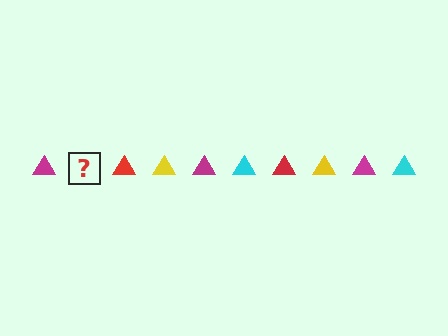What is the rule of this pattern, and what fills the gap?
The rule is that the pattern cycles through magenta, cyan, red, yellow triangles. The gap should be filled with a cyan triangle.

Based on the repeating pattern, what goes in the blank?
The blank should be a cyan triangle.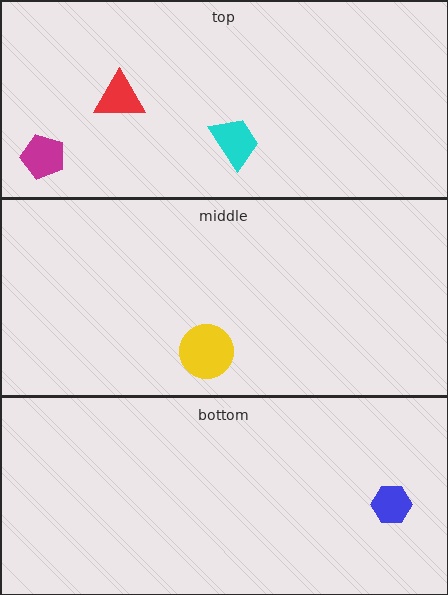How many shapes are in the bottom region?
1.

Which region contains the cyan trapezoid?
The top region.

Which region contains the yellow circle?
The middle region.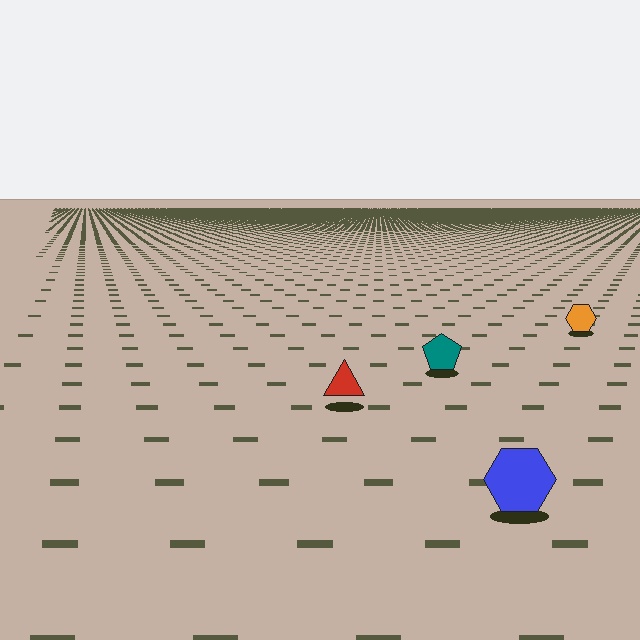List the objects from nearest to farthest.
From nearest to farthest: the blue hexagon, the red triangle, the teal pentagon, the orange hexagon.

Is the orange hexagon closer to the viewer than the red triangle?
No. The red triangle is closer — you can tell from the texture gradient: the ground texture is coarser near it.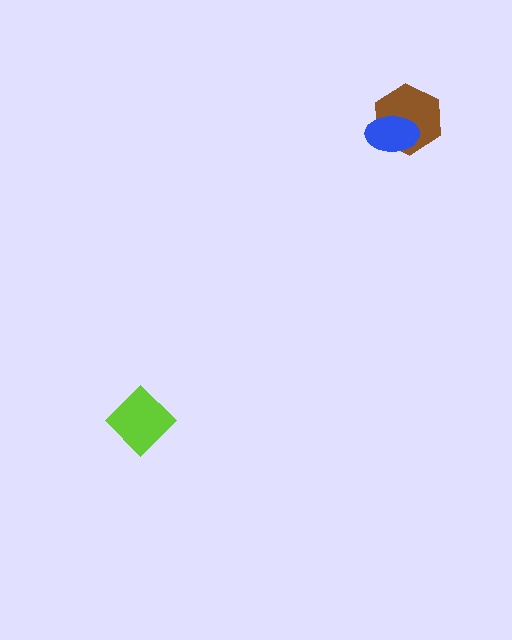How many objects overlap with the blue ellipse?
1 object overlaps with the blue ellipse.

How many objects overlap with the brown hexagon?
1 object overlaps with the brown hexagon.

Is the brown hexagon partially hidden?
Yes, it is partially covered by another shape.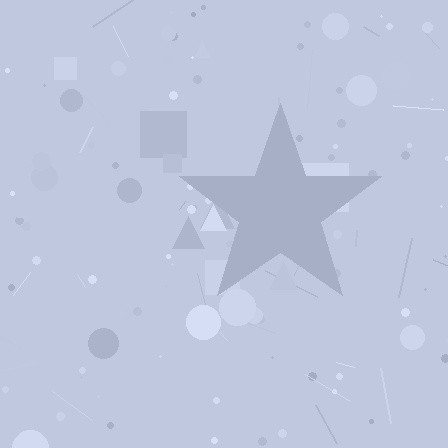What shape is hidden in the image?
A star is hidden in the image.